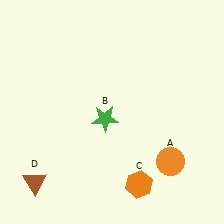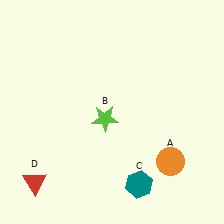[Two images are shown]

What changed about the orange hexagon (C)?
In Image 1, C is orange. In Image 2, it changed to teal.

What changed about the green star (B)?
In Image 1, B is green. In Image 2, it changed to lime.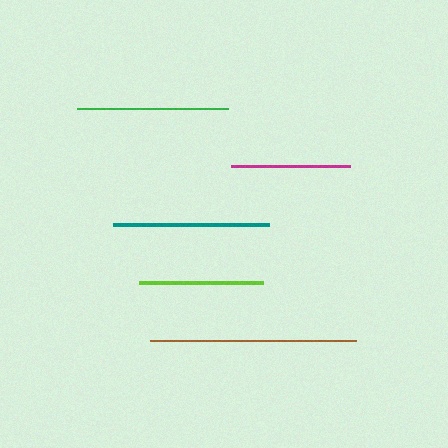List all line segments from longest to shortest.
From longest to shortest: brown, teal, green, lime, magenta.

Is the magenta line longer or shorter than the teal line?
The teal line is longer than the magenta line.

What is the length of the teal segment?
The teal segment is approximately 157 pixels long.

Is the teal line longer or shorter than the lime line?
The teal line is longer than the lime line.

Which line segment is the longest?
The brown line is the longest at approximately 207 pixels.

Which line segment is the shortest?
The magenta line is the shortest at approximately 120 pixels.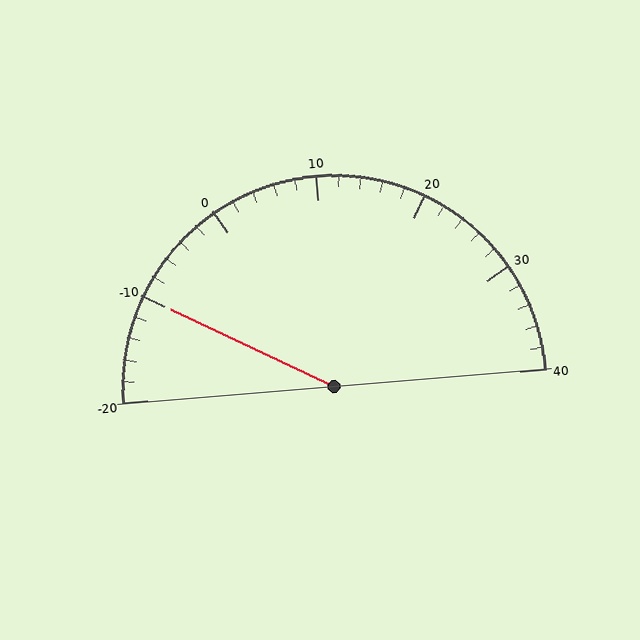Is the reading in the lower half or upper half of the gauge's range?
The reading is in the lower half of the range (-20 to 40).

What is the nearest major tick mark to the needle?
The nearest major tick mark is -10.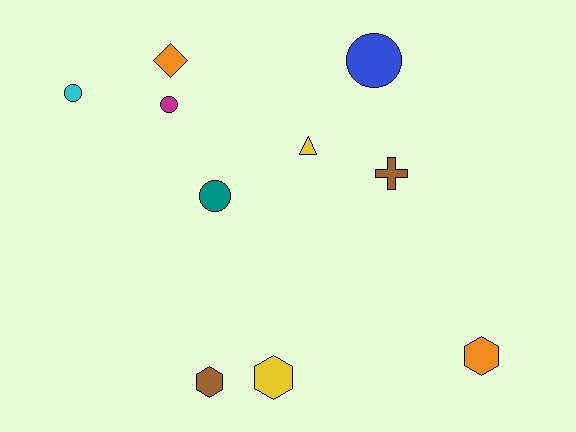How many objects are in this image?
There are 10 objects.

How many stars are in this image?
There are no stars.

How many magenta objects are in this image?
There is 1 magenta object.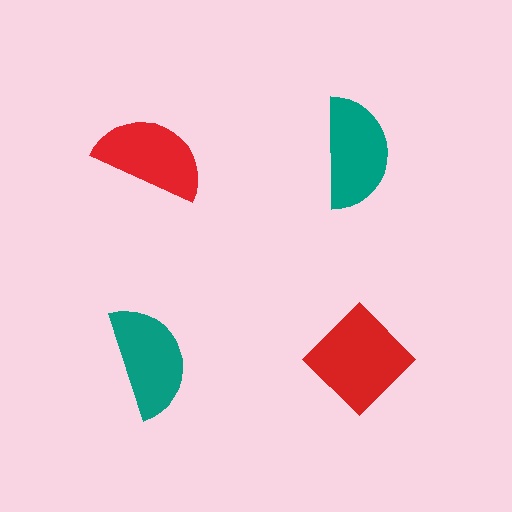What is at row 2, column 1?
A teal semicircle.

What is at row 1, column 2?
A teal semicircle.